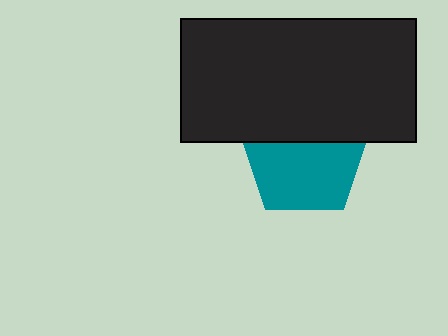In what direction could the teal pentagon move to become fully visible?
The teal pentagon could move down. That would shift it out from behind the black rectangle entirely.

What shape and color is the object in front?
The object in front is a black rectangle.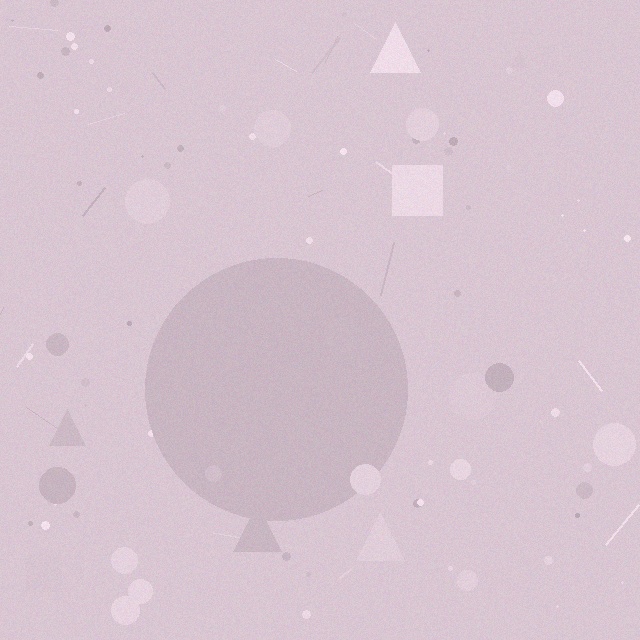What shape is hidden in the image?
A circle is hidden in the image.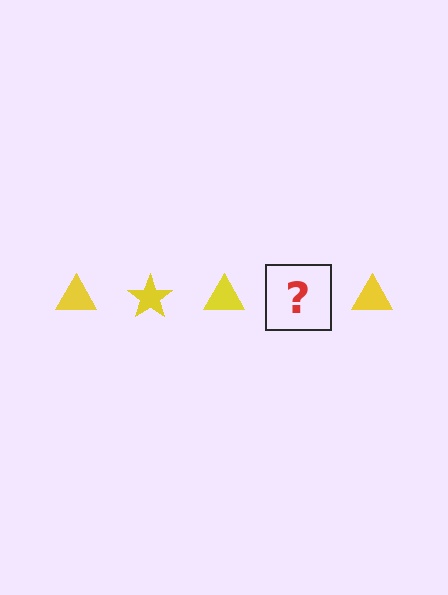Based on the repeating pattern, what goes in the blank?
The blank should be a yellow star.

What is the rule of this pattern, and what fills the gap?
The rule is that the pattern cycles through triangle, star shapes in yellow. The gap should be filled with a yellow star.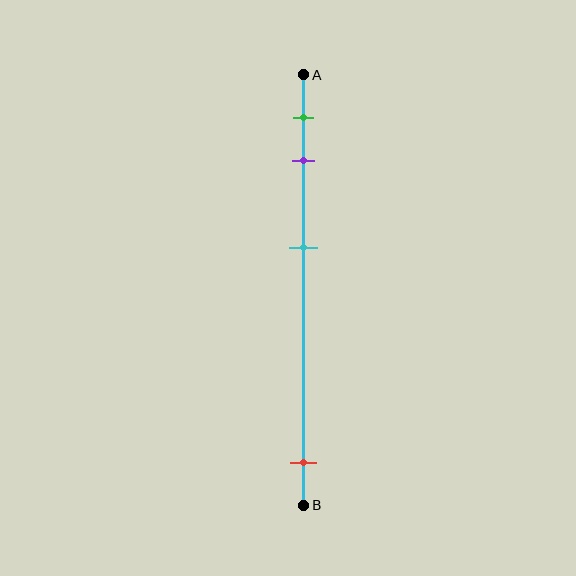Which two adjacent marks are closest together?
The green and purple marks are the closest adjacent pair.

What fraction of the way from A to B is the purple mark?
The purple mark is approximately 20% (0.2) of the way from A to B.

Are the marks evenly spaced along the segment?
No, the marks are not evenly spaced.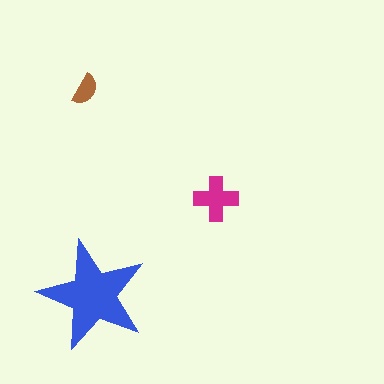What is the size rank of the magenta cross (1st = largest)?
2nd.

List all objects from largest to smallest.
The blue star, the magenta cross, the brown semicircle.